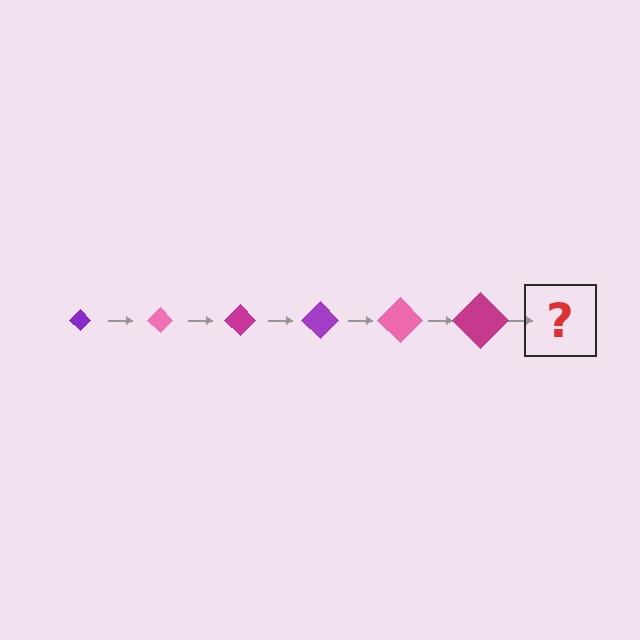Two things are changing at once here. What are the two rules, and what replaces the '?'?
The two rules are that the diamond grows larger each step and the color cycles through purple, pink, and magenta. The '?' should be a purple diamond, larger than the previous one.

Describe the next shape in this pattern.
It should be a purple diamond, larger than the previous one.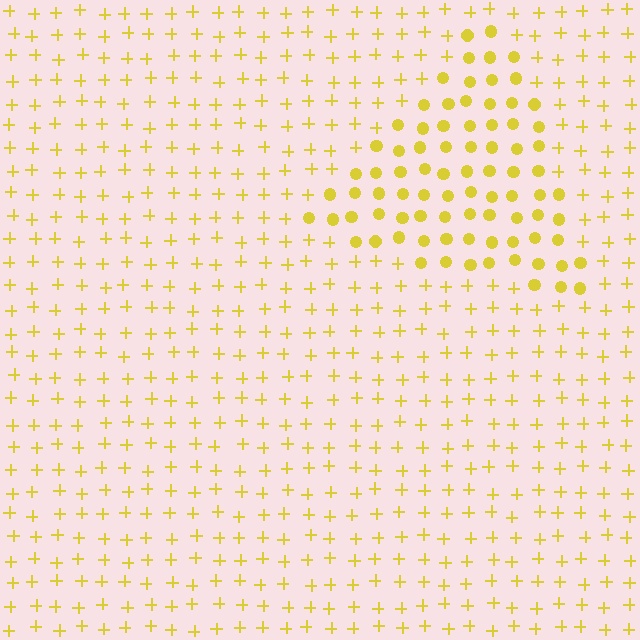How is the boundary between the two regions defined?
The boundary is defined by a change in element shape: circles inside vs. plus signs outside. All elements share the same color and spacing.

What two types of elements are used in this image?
The image uses circles inside the triangle region and plus signs outside it.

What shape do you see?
I see a triangle.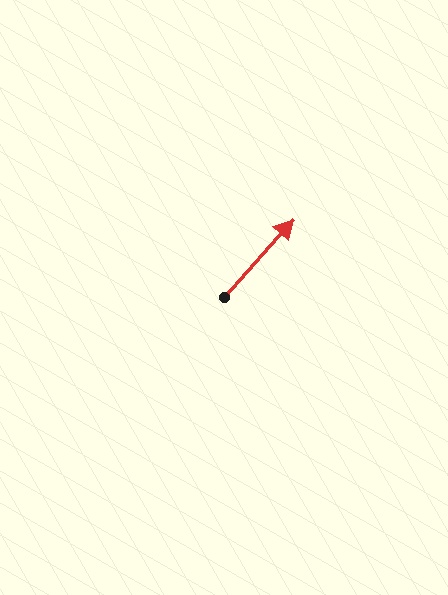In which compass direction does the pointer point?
Northeast.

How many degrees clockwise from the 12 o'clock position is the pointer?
Approximately 42 degrees.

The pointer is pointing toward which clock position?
Roughly 1 o'clock.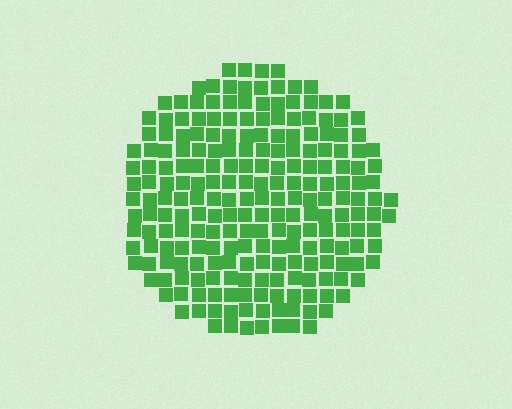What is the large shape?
The large shape is a circle.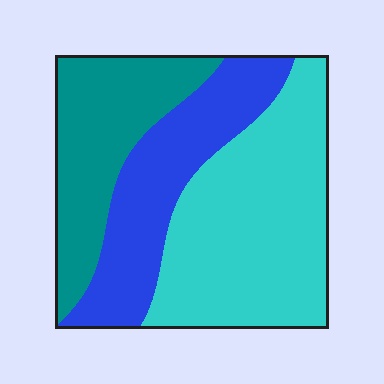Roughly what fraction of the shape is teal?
Teal takes up about one quarter (1/4) of the shape.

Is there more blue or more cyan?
Cyan.